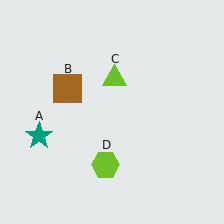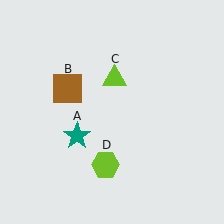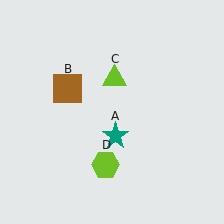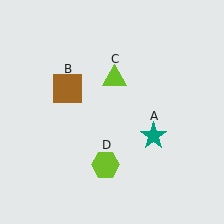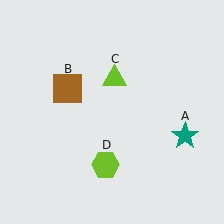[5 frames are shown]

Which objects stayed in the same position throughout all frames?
Brown square (object B) and lime triangle (object C) and lime hexagon (object D) remained stationary.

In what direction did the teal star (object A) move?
The teal star (object A) moved right.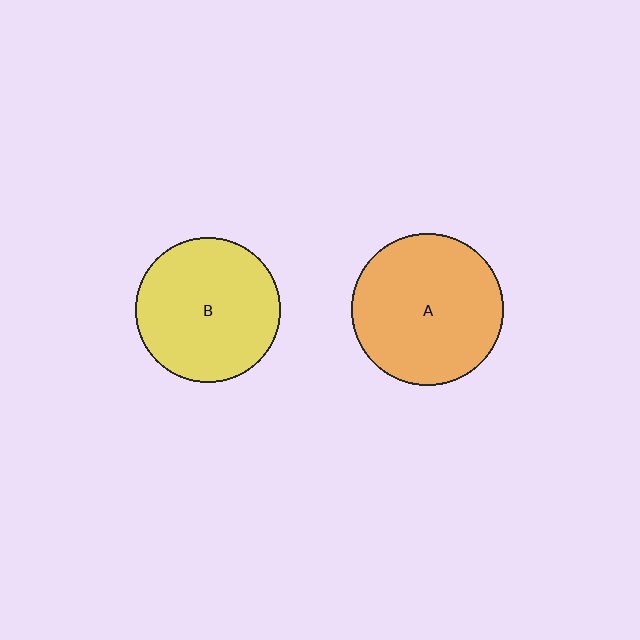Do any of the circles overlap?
No, none of the circles overlap.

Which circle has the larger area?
Circle A (orange).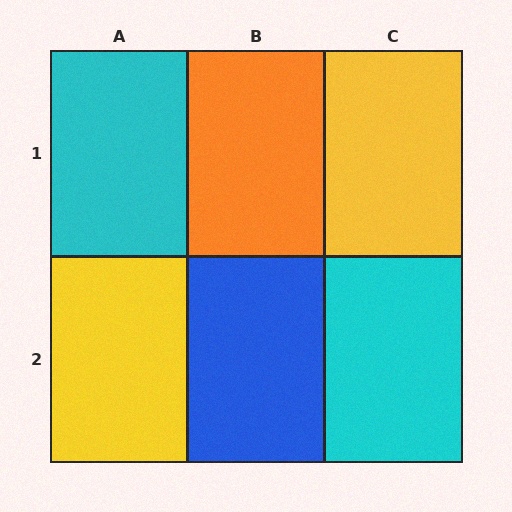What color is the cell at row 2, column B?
Blue.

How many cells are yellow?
2 cells are yellow.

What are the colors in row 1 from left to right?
Cyan, orange, yellow.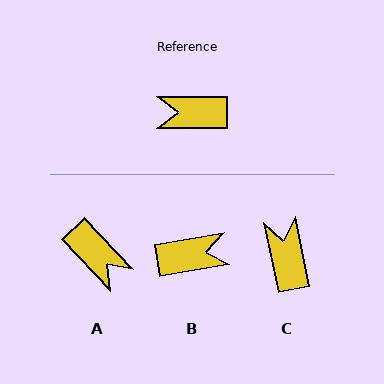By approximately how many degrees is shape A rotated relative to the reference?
Approximately 134 degrees counter-clockwise.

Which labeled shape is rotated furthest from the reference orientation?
B, about 170 degrees away.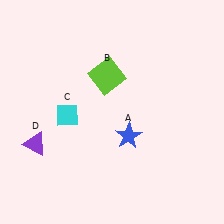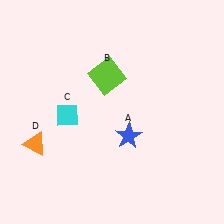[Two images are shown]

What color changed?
The triangle (D) changed from purple in Image 1 to orange in Image 2.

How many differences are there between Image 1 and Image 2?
There is 1 difference between the two images.